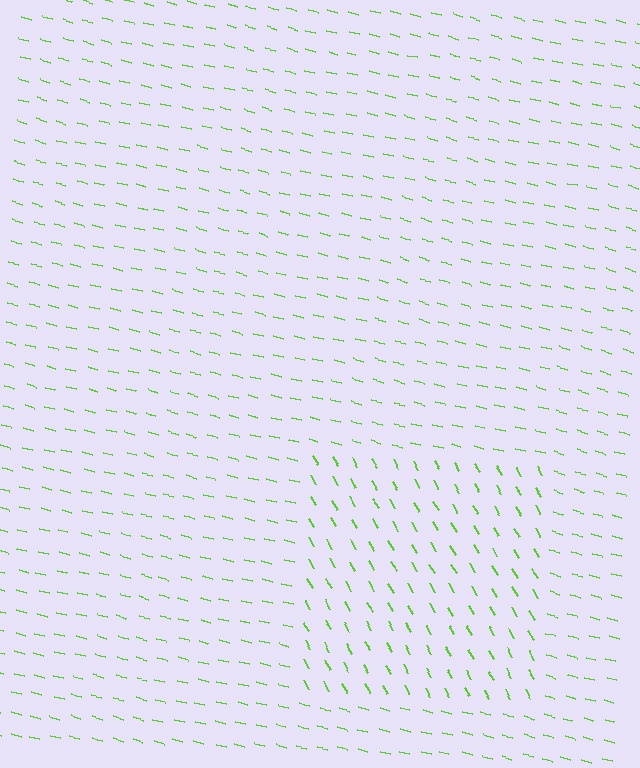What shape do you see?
I see a rectangle.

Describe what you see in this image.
The image is filled with small lime line segments. A rectangle region in the image has lines oriented differently from the surrounding lines, creating a visible texture boundary.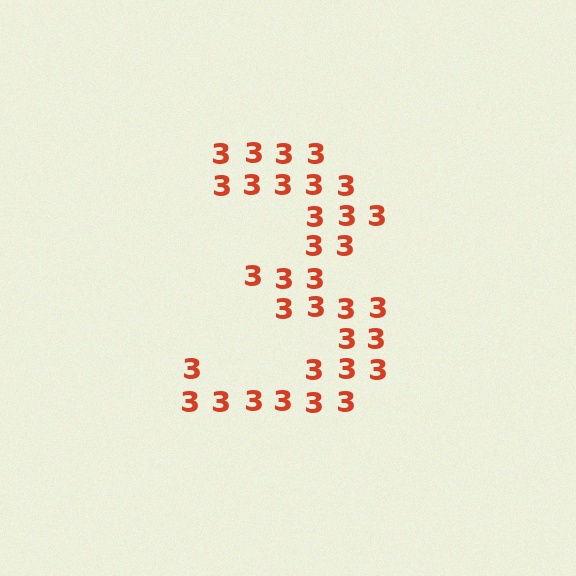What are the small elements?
The small elements are digit 3's.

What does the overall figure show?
The overall figure shows the digit 3.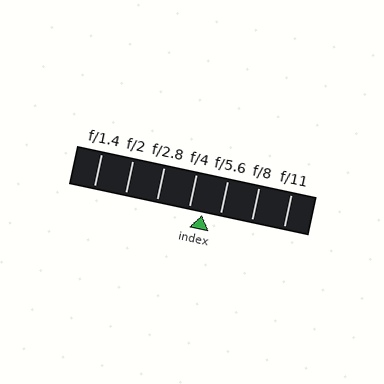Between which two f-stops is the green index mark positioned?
The index mark is between f/4 and f/5.6.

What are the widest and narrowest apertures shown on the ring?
The widest aperture shown is f/1.4 and the narrowest is f/11.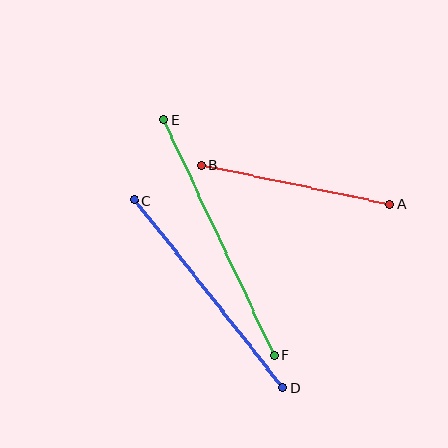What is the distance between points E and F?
The distance is approximately 260 pixels.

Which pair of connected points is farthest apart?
Points E and F are farthest apart.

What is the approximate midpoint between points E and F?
The midpoint is at approximately (219, 238) pixels.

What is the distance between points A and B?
The distance is approximately 193 pixels.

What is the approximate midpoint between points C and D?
The midpoint is at approximately (209, 294) pixels.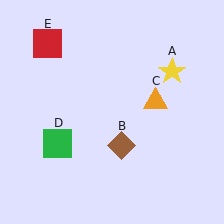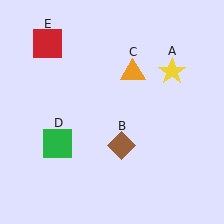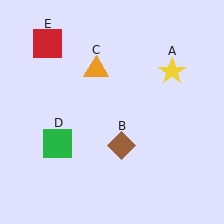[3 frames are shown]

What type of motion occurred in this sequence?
The orange triangle (object C) rotated counterclockwise around the center of the scene.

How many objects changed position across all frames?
1 object changed position: orange triangle (object C).